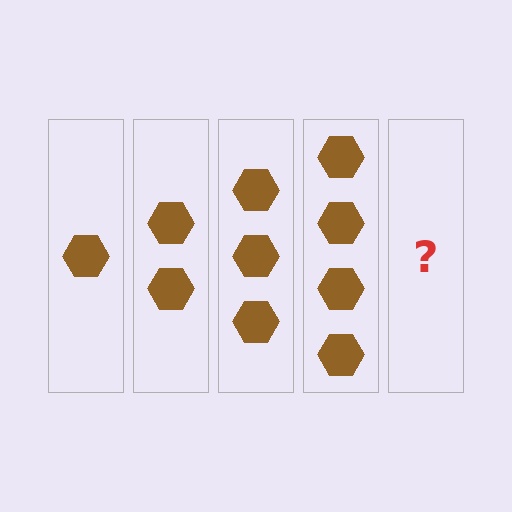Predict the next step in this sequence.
The next step is 5 hexagons.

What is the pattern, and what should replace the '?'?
The pattern is that each step adds one more hexagon. The '?' should be 5 hexagons.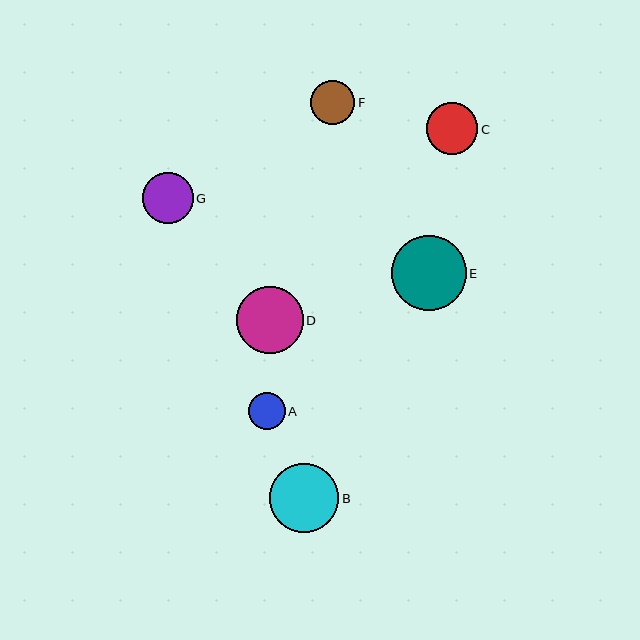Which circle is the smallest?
Circle A is the smallest with a size of approximately 37 pixels.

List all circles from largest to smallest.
From largest to smallest: E, B, D, C, G, F, A.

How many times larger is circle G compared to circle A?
Circle G is approximately 1.4 times the size of circle A.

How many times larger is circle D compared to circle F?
Circle D is approximately 1.5 times the size of circle F.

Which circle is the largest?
Circle E is the largest with a size of approximately 75 pixels.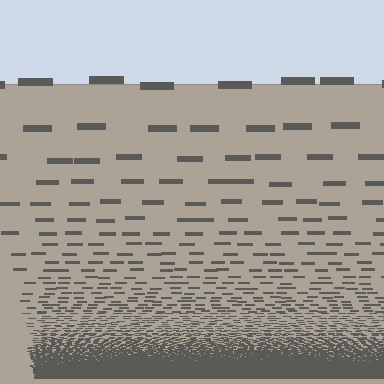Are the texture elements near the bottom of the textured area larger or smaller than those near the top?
Smaller. The gradient is inverted — elements near the bottom are smaller and denser.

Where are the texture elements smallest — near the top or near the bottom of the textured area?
Near the bottom.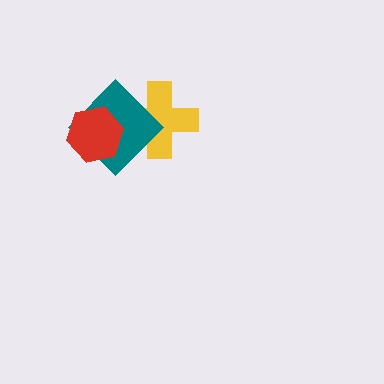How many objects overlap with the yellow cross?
1 object overlaps with the yellow cross.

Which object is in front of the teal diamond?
The red hexagon is in front of the teal diamond.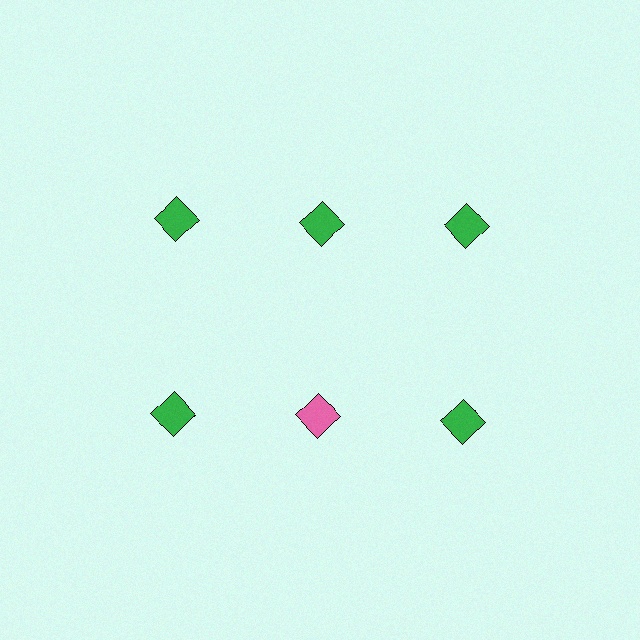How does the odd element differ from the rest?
It has a different color: pink instead of green.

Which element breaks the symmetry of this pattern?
The pink diamond in the second row, second from left column breaks the symmetry. All other shapes are green diamonds.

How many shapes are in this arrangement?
There are 6 shapes arranged in a grid pattern.